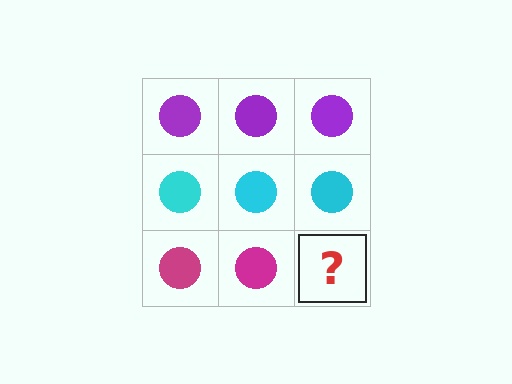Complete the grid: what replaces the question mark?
The question mark should be replaced with a magenta circle.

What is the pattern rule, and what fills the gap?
The rule is that each row has a consistent color. The gap should be filled with a magenta circle.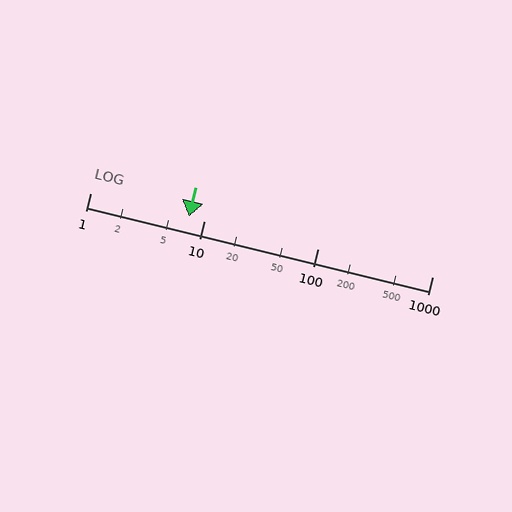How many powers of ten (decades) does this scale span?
The scale spans 3 decades, from 1 to 1000.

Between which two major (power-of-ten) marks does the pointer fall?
The pointer is between 1 and 10.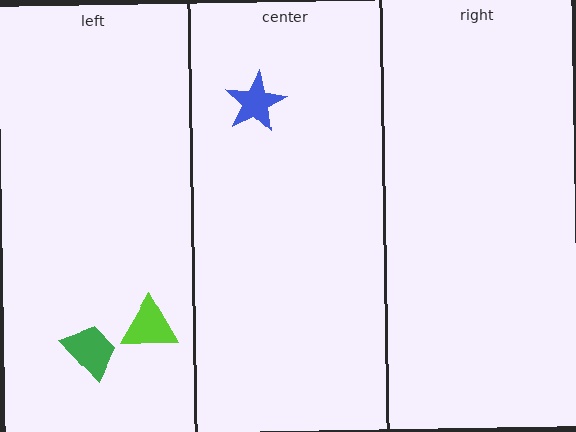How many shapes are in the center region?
1.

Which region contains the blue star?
The center region.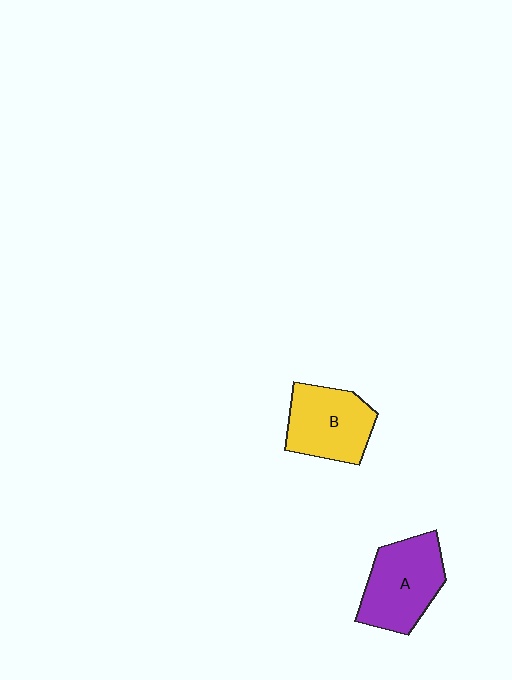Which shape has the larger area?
Shape A (purple).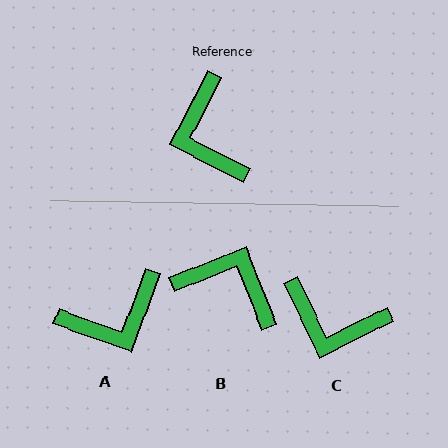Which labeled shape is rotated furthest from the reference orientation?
B, about 131 degrees away.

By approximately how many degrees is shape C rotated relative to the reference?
Approximately 53 degrees counter-clockwise.